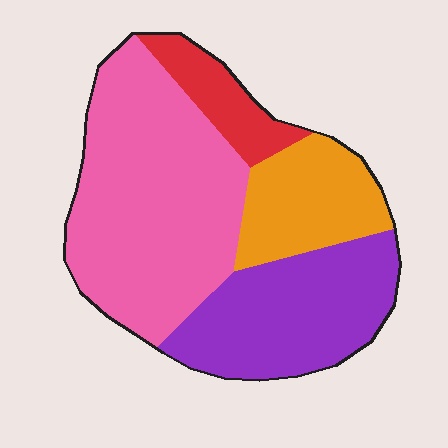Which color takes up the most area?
Pink, at roughly 45%.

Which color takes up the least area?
Red, at roughly 10%.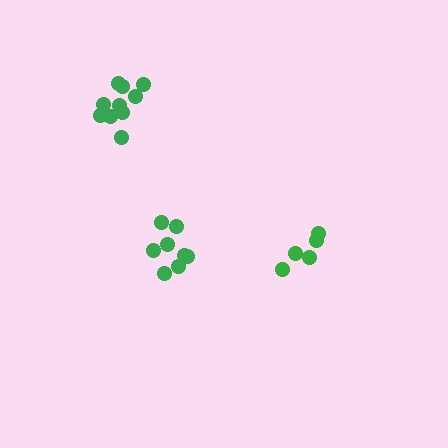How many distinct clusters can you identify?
There are 3 distinct clusters.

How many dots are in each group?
Group 1: 5 dots, Group 2: 8 dots, Group 3: 10 dots (23 total).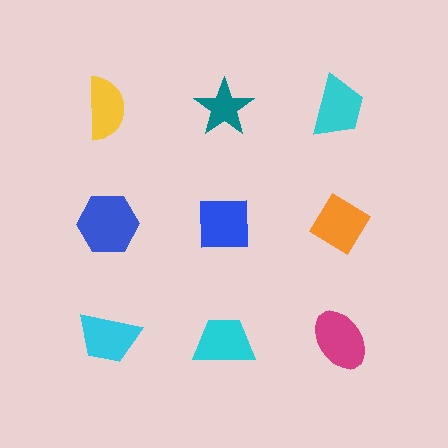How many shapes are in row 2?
3 shapes.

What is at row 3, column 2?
A cyan trapezoid.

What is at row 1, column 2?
A teal star.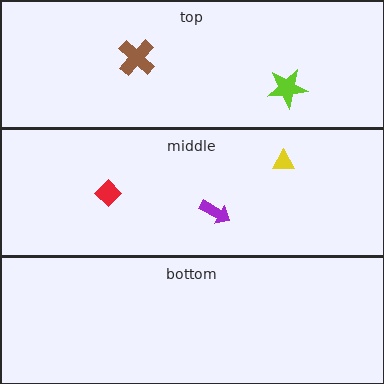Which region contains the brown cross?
The top region.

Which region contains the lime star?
The top region.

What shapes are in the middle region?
The red diamond, the purple arrow, the yellow triangle.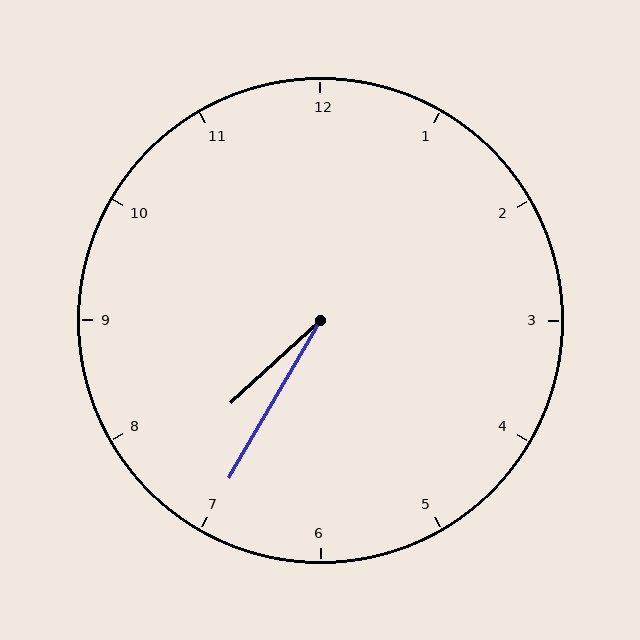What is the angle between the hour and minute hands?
Approximately 18 degrees.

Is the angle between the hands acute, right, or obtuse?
It is acute.